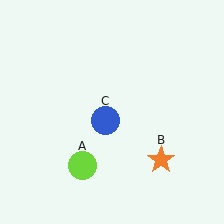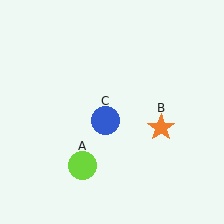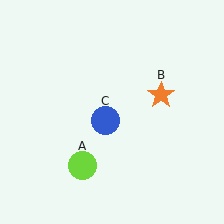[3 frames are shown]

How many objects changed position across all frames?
1 object changed position: orange star (object B).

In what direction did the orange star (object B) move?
The orange star (object B) moved up.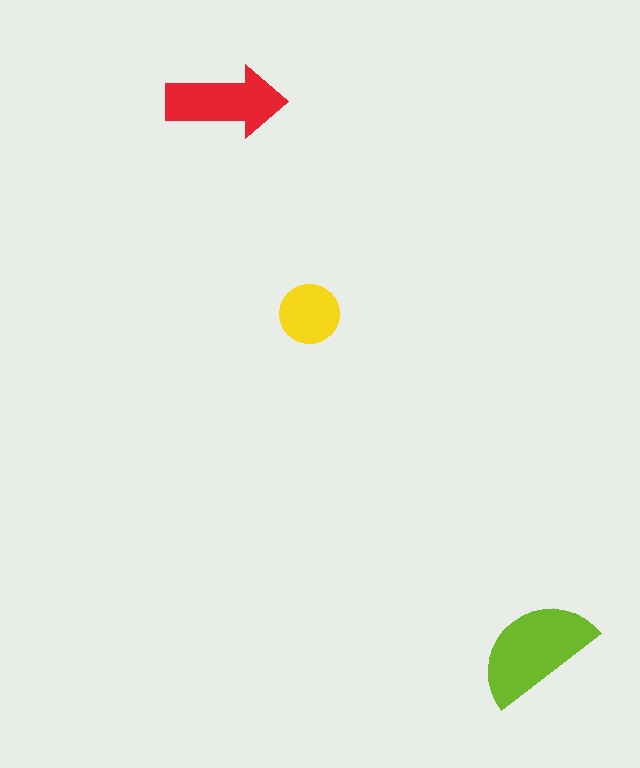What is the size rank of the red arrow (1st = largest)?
2nd.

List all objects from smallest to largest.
The yellow circle, the red arrow, the lime semicircle.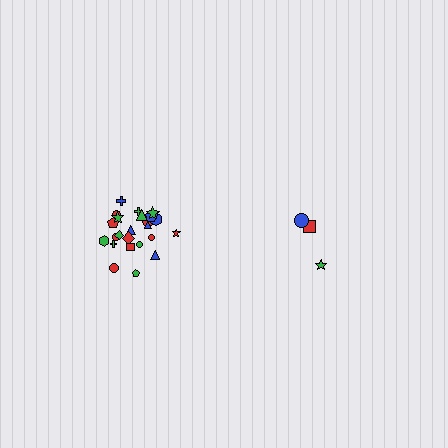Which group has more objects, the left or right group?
The left group.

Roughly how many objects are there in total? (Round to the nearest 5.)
Roughly 30 objects in total.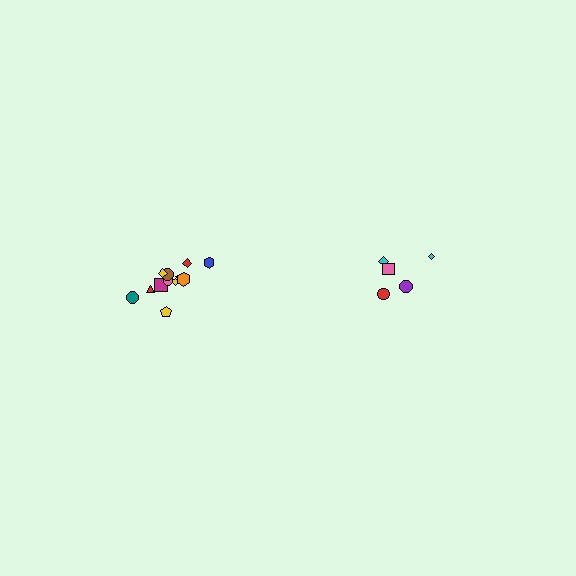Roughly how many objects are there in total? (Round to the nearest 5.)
Roughly 15 objects in total.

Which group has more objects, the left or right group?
The left group.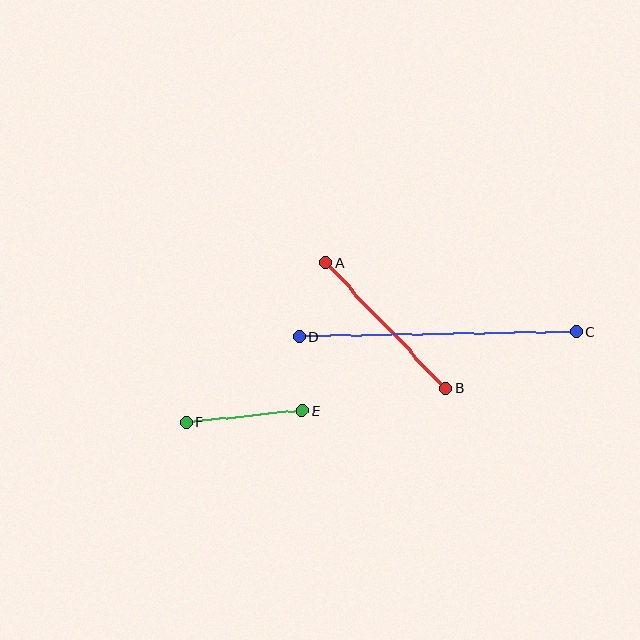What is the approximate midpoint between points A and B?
The midpoint is at approximately (386, 325) pixels.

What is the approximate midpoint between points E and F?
The midpoint is at approximately (244, 416) pixels.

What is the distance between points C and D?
The distance is approximately 277 pixels.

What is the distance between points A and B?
The distance is approximately 173 pixels.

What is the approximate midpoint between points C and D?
The midpoint is at approximately (438, 334) pixels.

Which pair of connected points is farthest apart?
Points C and D are farthest apart.